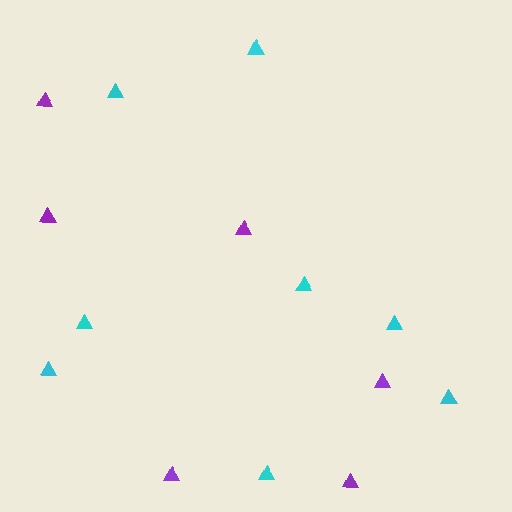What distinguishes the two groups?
There are 2 groups: one group of purple triangles (6) and one group of cyan triangles (8).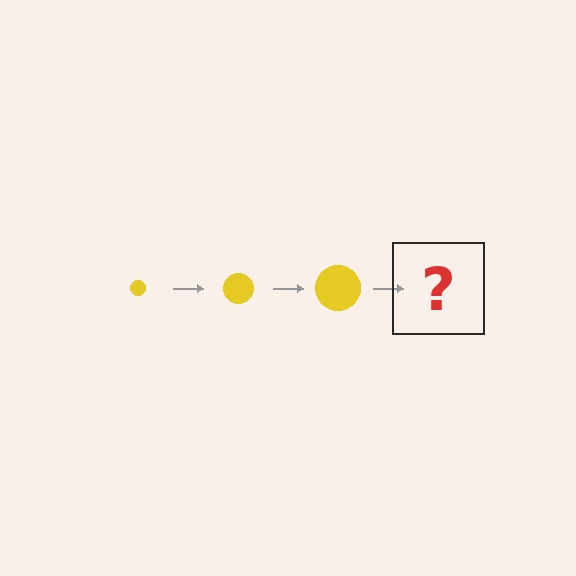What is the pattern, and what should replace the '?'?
The pattern is that the circle gets progressively larger each step. The '?' should be a yellow circle, larger than the previous one.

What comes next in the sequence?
The next element should be a yellow circle, larger than the previous one.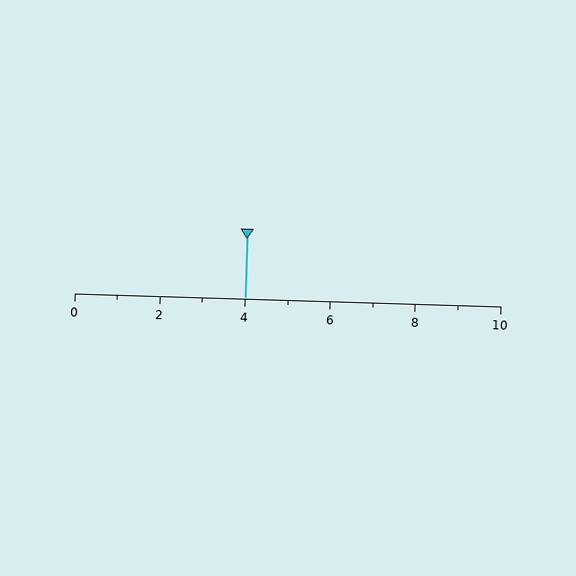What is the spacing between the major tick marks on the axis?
The major ticks are spaced 2 apart.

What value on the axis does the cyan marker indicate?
The marker indicates approximately 4.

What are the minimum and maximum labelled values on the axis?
The axis runs from 0 to 10.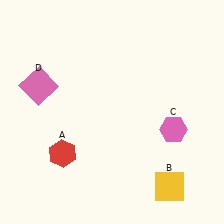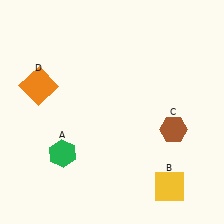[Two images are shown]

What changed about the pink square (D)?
In Image 1, D is pink. In Image 2, it changed to orange.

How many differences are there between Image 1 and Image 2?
There are 3 differences between the two images.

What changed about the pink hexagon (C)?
In Image 1, C is pink. In Image 2, it changed to brown.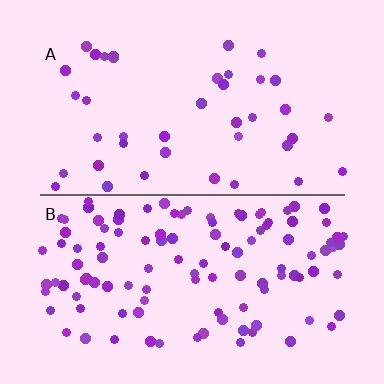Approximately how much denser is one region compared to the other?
Approximately 2.8× — region B over region A.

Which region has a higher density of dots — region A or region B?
B (the bottom).